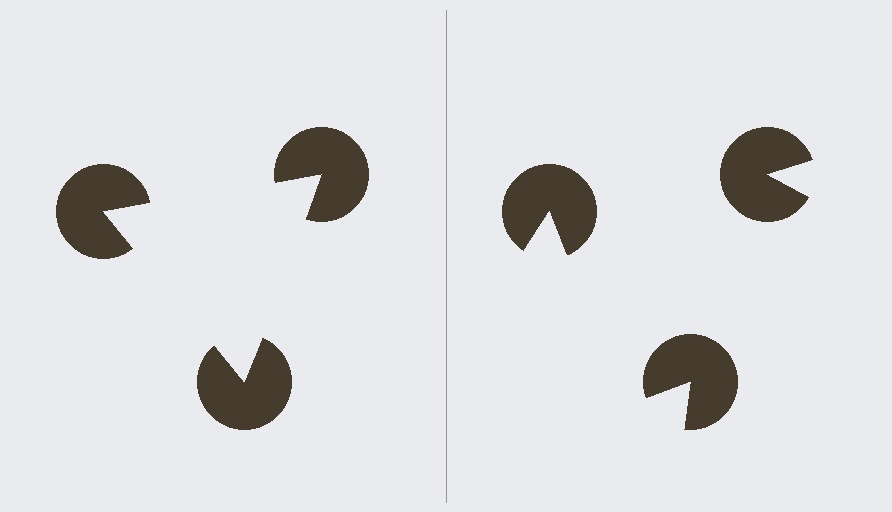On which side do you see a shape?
An illusory triangle appears on the left side. On the right side the wedge cuts are rotated, so no coherent shape forms.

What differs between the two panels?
The pac-man discs are positioned identically on both sides; only the wedge orientations differ. On the left they align to a triangle; on the right they are misaligned.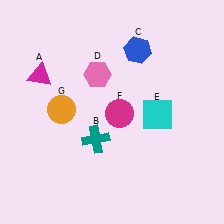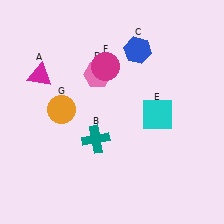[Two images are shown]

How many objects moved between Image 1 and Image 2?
1 object moved between the two images.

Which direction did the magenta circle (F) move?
The magenta circle (F) moved up.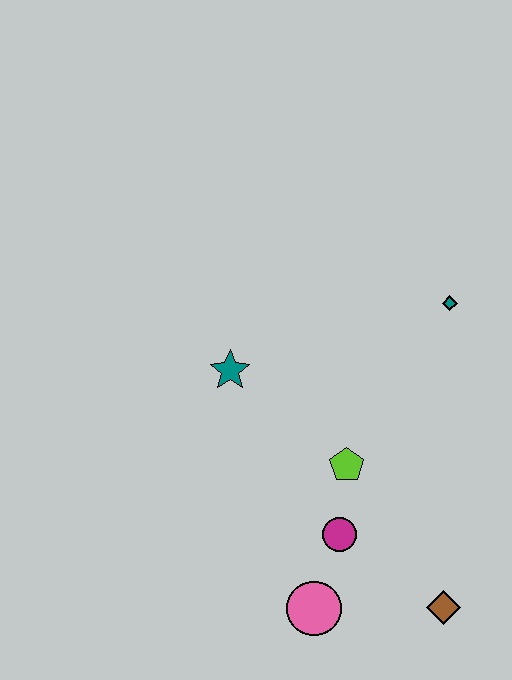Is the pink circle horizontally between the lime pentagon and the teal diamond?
No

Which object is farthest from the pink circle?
The teal diamond is farthest from the pink circle.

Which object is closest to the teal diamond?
The lime pentagon is closest to the teal diamond.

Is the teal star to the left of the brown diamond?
Yes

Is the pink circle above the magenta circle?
No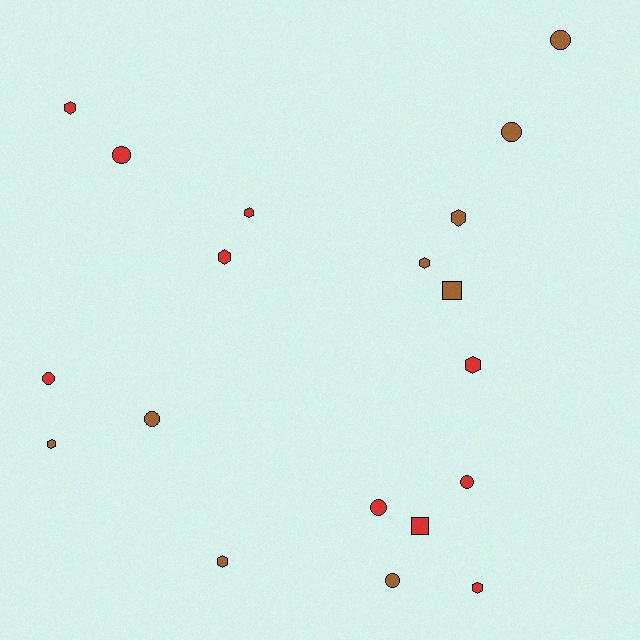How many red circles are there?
There are 4 red circles.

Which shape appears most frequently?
Hexagon, with 9 objects.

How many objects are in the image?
There are 19 objects.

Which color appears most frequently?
Red, with 10 objects.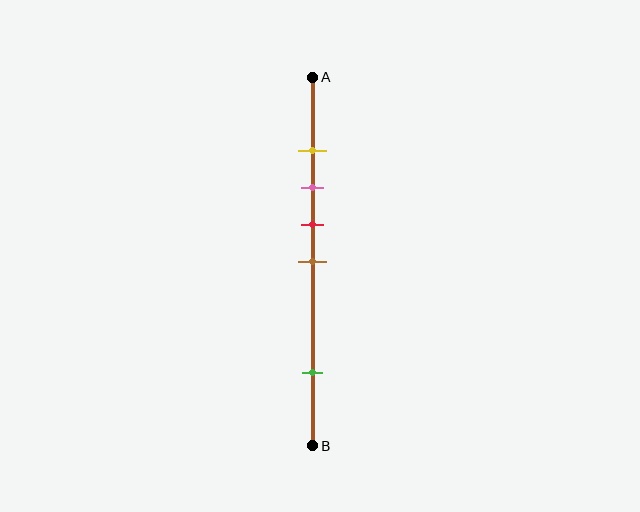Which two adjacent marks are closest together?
The yellow and pink marks are the closest adjacent pair.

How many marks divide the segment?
There are 5 marks dividing the segment.